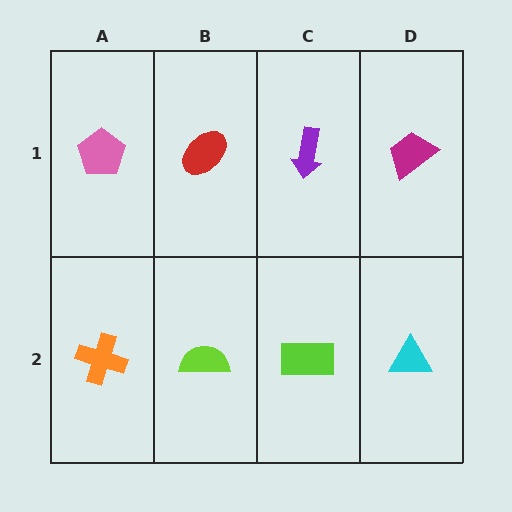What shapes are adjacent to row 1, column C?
A lime rectangle (row 2, column C), a red ellipse (row 1, column B), a magenta trapezoid (row 1, column D).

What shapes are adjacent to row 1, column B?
A lime semicircle (row 2, column B), a pink pentagon (row 1, column A), a purple arrow (row 1, column C).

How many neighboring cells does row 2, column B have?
3.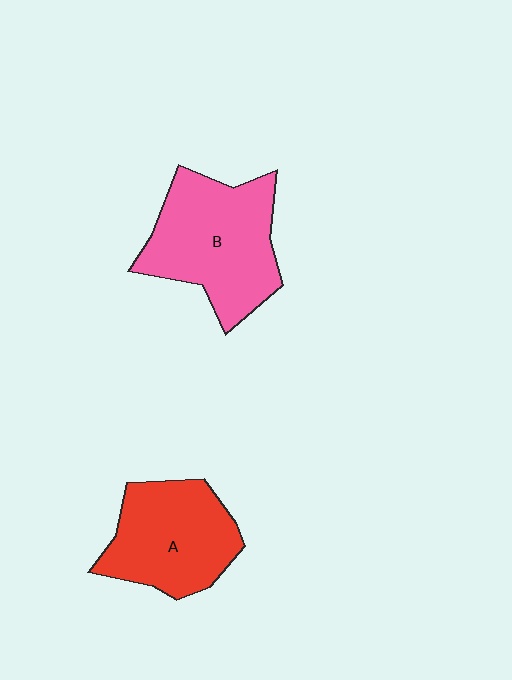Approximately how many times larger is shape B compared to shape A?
Approximately 1.2 times.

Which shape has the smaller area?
Shape A (red).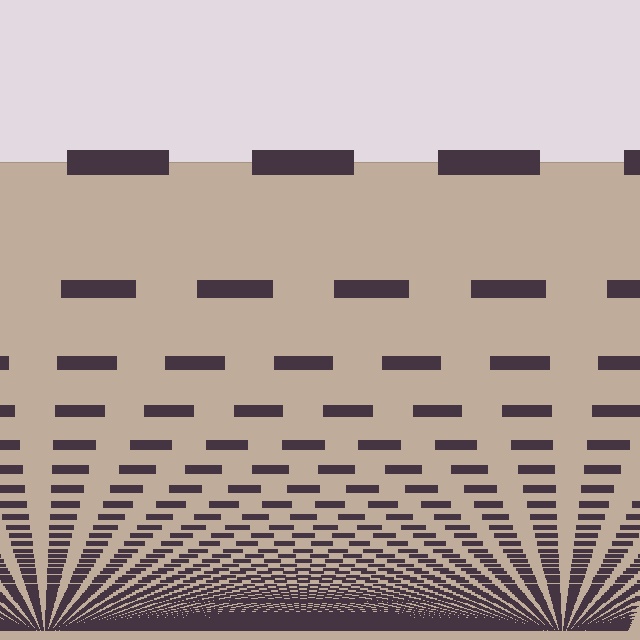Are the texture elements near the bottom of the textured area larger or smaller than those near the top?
Smaller. The gradient is inverted — elements near the bottom are smaller and denser.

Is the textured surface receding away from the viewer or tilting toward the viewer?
The surface appears to tilt toward the viewer. Texture elements get larger and sparser toward the top.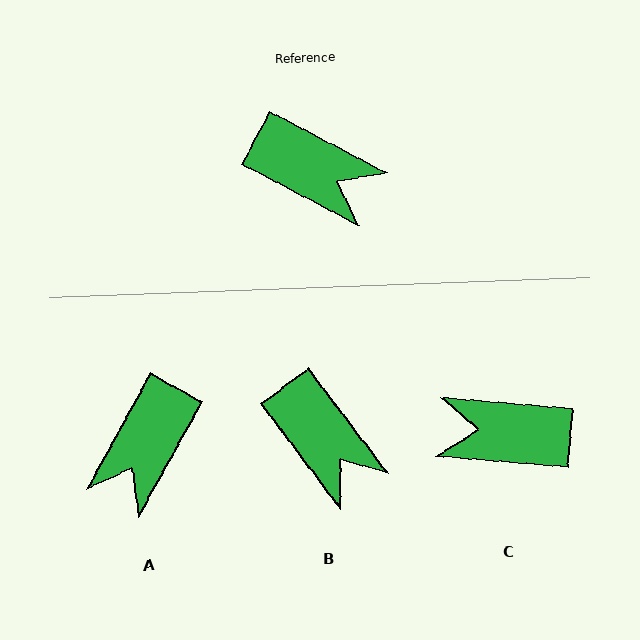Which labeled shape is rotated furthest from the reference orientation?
C, about 157 degrees away.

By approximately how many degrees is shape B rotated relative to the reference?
Approximately 25 degrees clockwise.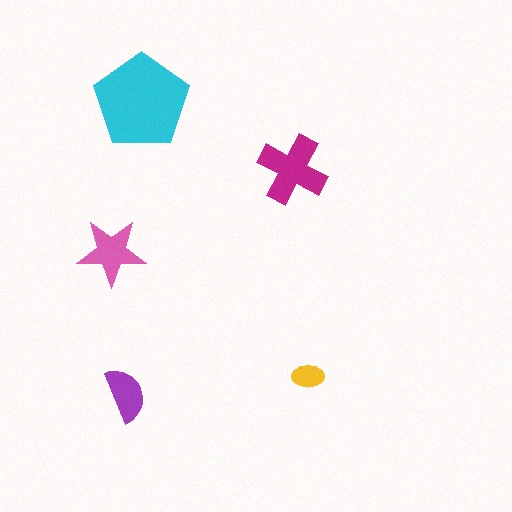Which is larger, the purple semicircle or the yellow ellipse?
The purple semicircle.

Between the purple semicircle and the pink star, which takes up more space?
The pink star.